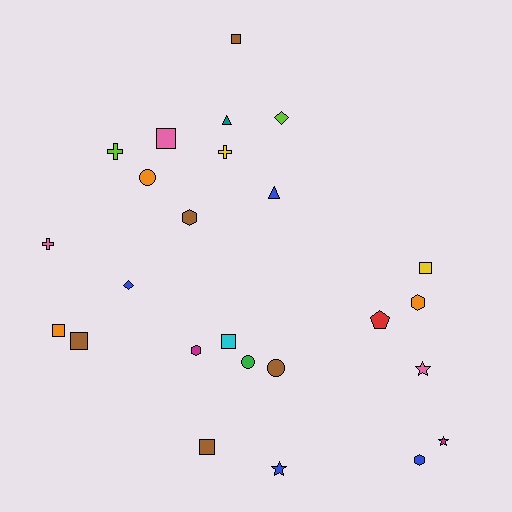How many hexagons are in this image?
There are 4 hexagons.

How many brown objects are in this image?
There are 5 brown objects.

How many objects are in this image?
There are 25 objects.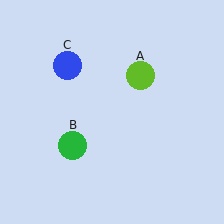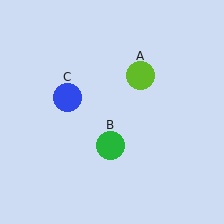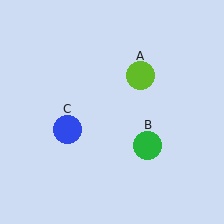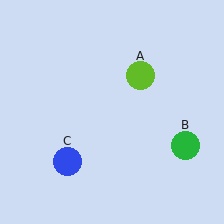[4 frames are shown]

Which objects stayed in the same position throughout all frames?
Lime circle (object A) remained stationary.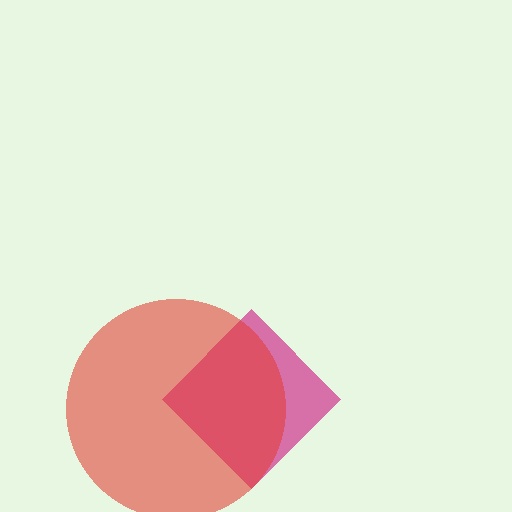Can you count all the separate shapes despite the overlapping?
Yes, there are 2 separate shapes.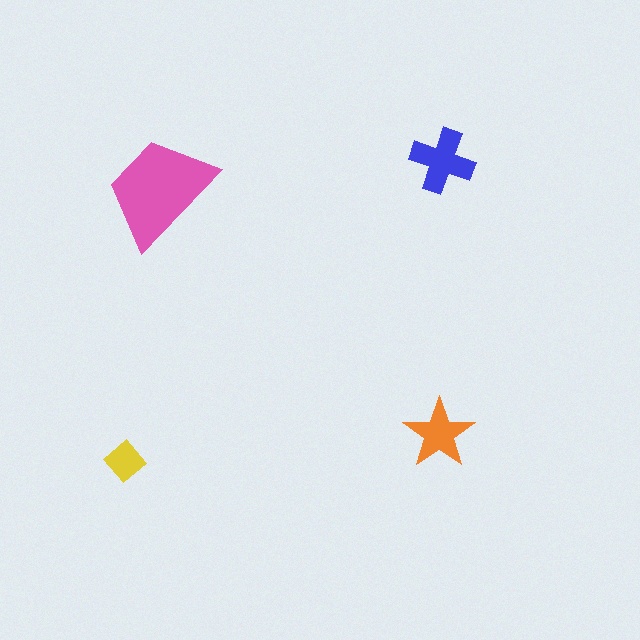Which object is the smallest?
The yellow diamond.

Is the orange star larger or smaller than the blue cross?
Smaller.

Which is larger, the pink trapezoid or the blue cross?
The pink trapezoid.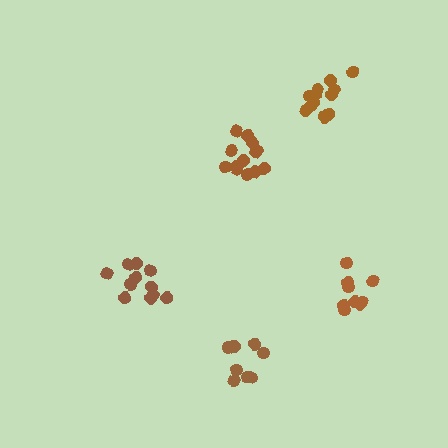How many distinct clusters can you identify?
There are 5 distinct clusters.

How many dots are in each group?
Group 1: 8 dots, Group 2: 14 dots, Group 3: 14 dots, Group 4: 9 dots, Group 5: 11 dots (56 total).